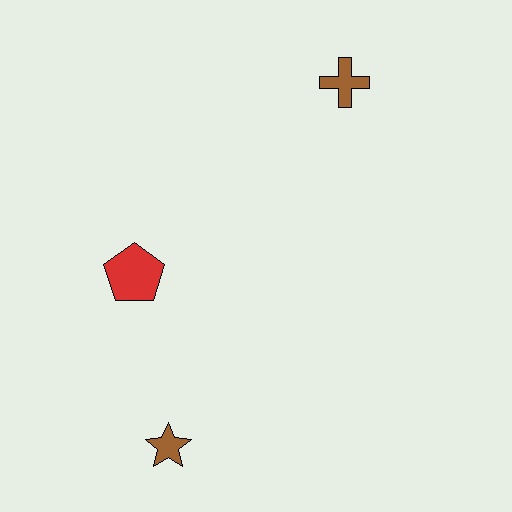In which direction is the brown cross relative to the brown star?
The brown cross is above the brown star.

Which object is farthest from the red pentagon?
The brown cross is farthest from the red pentagon.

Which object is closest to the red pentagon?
The brown star is closest to the red pentagon.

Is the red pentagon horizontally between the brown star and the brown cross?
No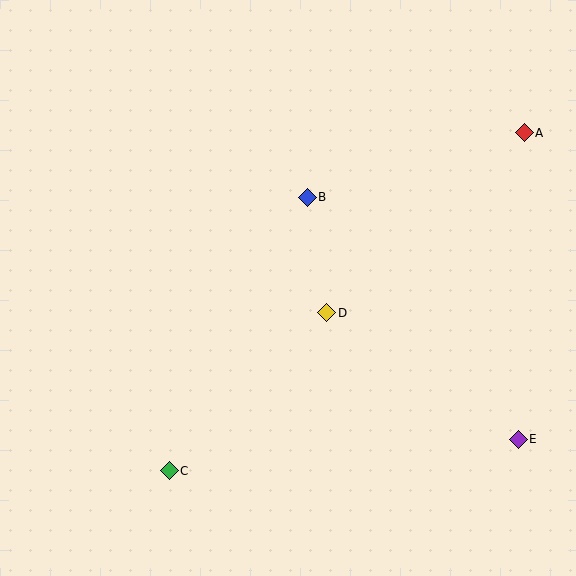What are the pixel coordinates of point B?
Point B is at (307, 197).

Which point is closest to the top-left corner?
Point B is closest to the top-left corner.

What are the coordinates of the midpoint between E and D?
The midpoint between E and D is at (423, 376).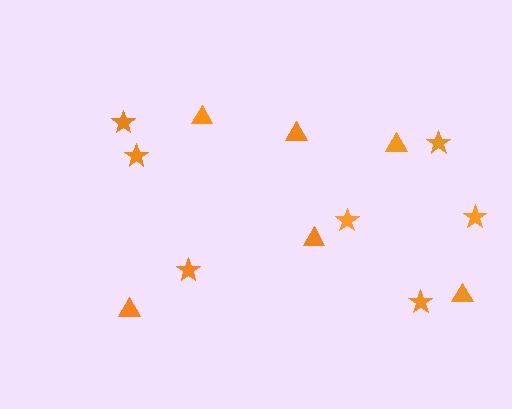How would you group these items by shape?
There are 2 groups: one group of triangles (6) and one group of stars (7).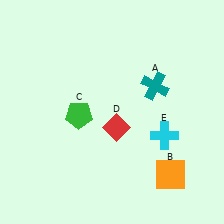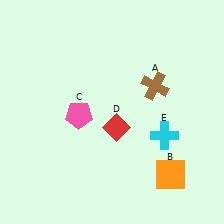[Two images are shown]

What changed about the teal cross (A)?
In Image 1, A is teal. In Image 2, it changed to brown.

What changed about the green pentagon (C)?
In Image 1, C is green. In Image 2, it changed to pink.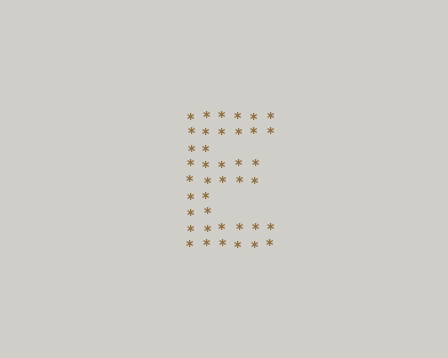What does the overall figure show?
The overall figure shows the letter E.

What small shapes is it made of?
It is made of small asterisks.